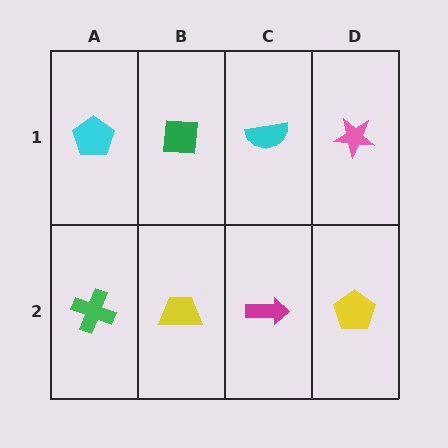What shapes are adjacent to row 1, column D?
A yellow pentagon (row 2, column D), a cyan semicircle (row 1, column C).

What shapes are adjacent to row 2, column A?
A cyan pentagon (row 1, column A), a yellow trapezoid (row 2, column B).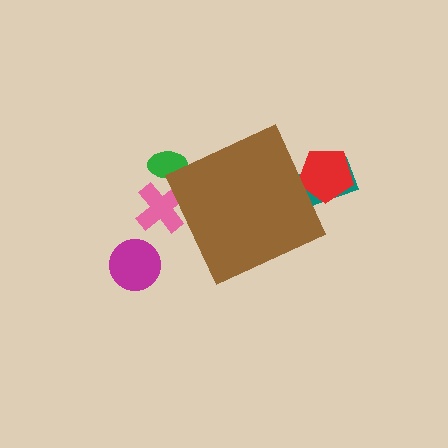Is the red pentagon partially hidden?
Yes, the red pentagon is partially hidden behind the brown diamond.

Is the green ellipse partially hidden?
Yes, the green ellipse is partially hidden behind the brown diamond.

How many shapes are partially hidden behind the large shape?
4 shapes are partially hidden.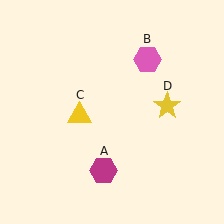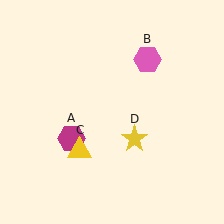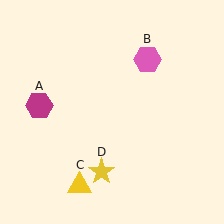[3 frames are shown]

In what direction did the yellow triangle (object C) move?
The yellow triangle (object C) moved down.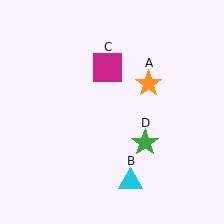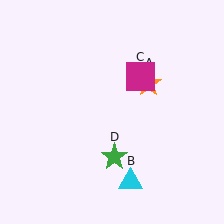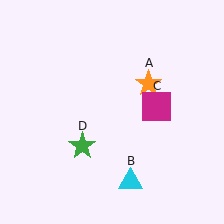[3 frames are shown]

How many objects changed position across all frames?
2 objects changed position: magenta square (object C), green star (object D).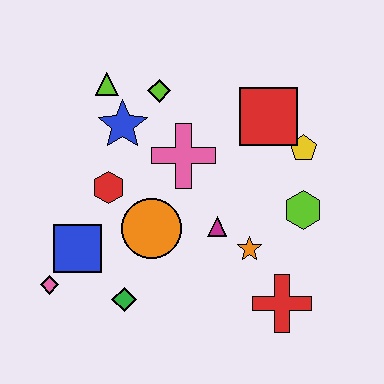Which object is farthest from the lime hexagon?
The pink diamond is farthest from the lime hexagon.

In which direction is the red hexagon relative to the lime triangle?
The red hexagon is below the lime triangle.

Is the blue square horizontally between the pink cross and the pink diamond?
Yes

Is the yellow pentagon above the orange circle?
Yes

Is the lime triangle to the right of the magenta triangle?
No